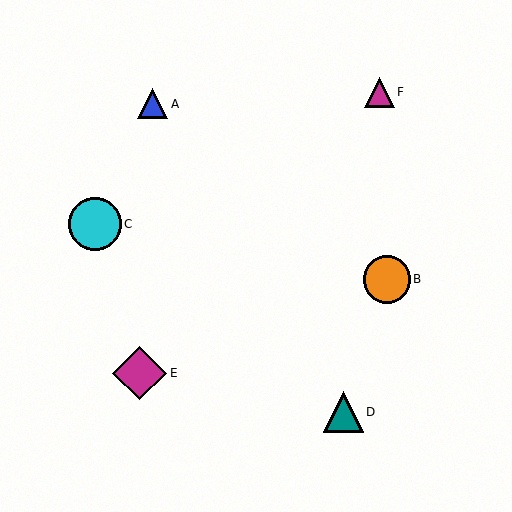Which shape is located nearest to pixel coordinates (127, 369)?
The magenta diamond (labeled E) at (140, 373) is nearest to that location.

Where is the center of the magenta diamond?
The center of the magenta diamond is at (140, 373).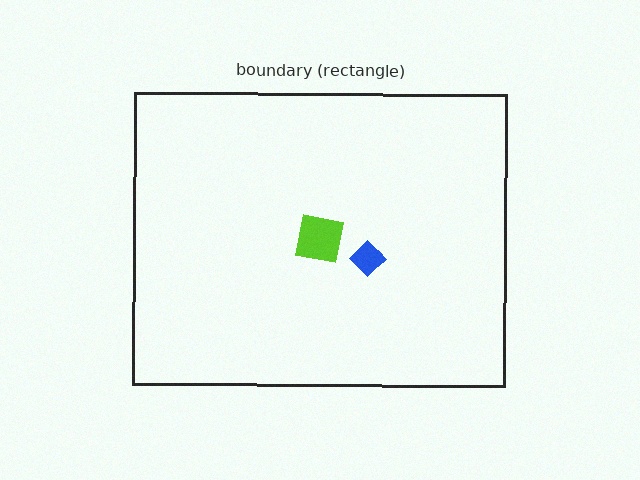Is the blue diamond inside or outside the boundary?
Inside.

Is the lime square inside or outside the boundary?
Inside.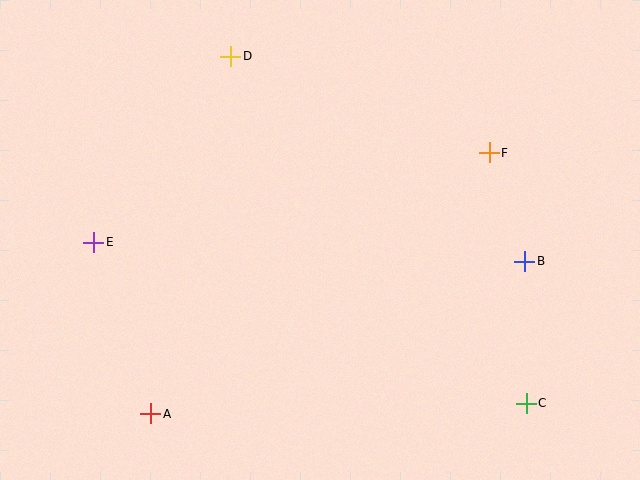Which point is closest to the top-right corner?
Point F is closest to the top-right corner.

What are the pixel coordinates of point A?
Point A is at (151, 414).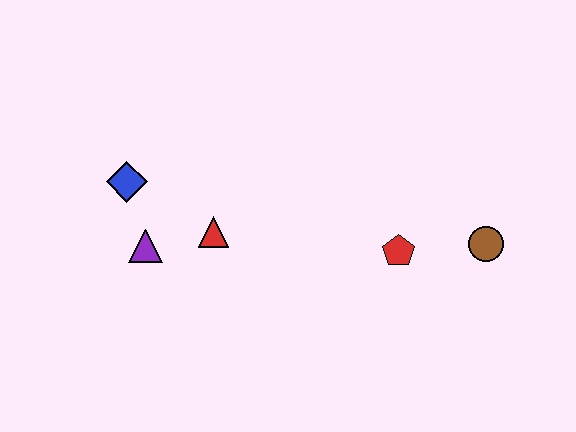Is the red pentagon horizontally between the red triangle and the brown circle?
Yes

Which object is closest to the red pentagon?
The brown circle is closest to the red pentagon.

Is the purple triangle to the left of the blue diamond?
No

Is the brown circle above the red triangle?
No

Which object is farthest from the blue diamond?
The brown circle is farthest from the blue diamond.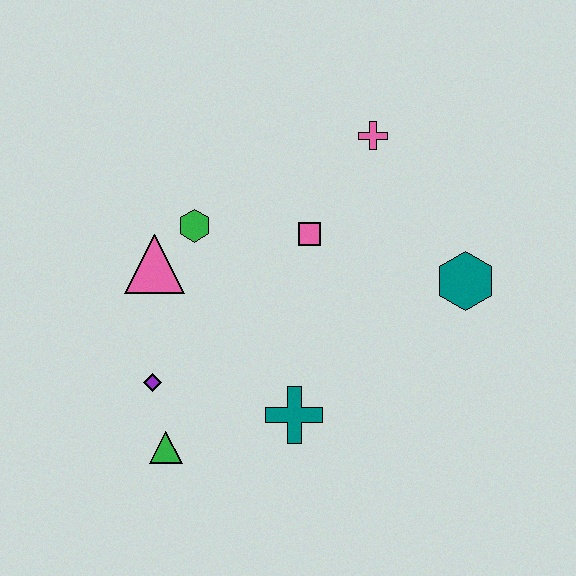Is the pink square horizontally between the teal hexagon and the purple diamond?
Yes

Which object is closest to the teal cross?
The green triangle is closest to the teal cross.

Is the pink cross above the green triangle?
Yes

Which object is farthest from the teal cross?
The pink cross is farthest from the teal cross.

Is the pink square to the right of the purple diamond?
Yes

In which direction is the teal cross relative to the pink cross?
The teal cross is below the pink cross.